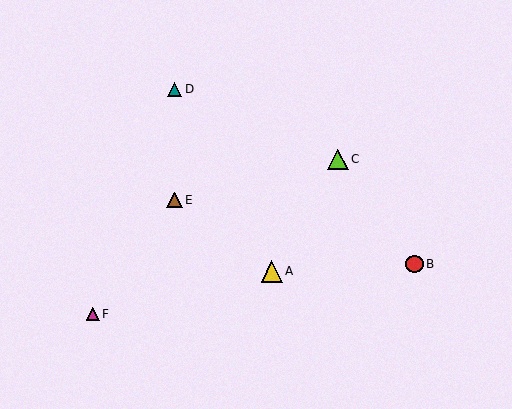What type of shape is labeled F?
Shape F is a magenta triangle.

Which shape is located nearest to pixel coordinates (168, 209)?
The brown triangle (labeled E) at (175, 200) is nearest to that location.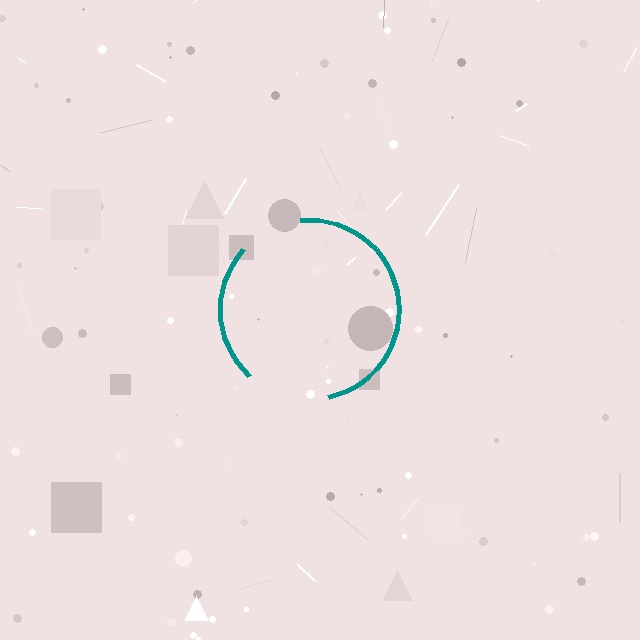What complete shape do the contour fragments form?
The contour fragments form a circle.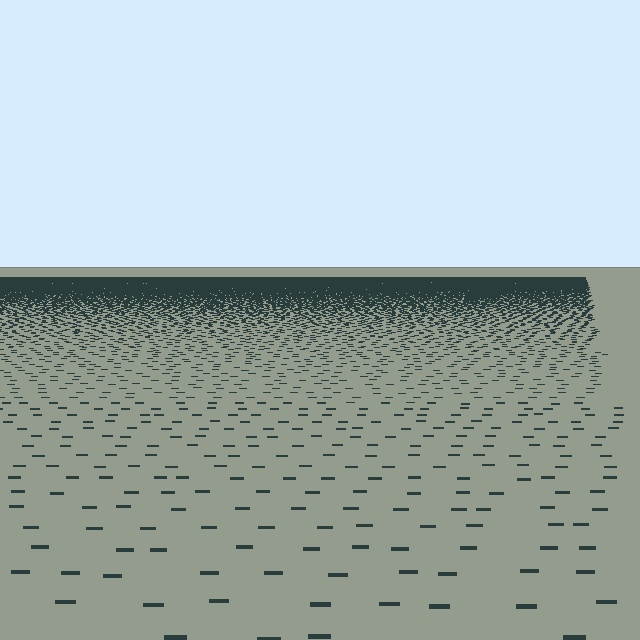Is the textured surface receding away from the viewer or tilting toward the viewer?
The surface is receding away from the viewer. Texture elements get smaller and denser toward the top.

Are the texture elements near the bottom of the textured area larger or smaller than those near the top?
Larger. Near the bottom, elements are closer to the viewer and appear at a bigger on-screen size.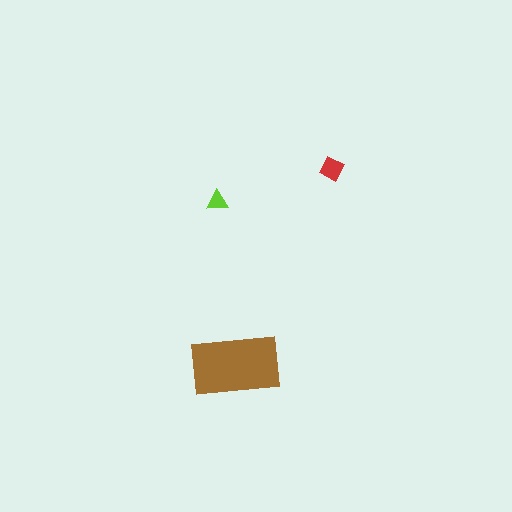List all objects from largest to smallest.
The brown rectangle, the red diamond, the lime triangle.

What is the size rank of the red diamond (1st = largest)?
2nd.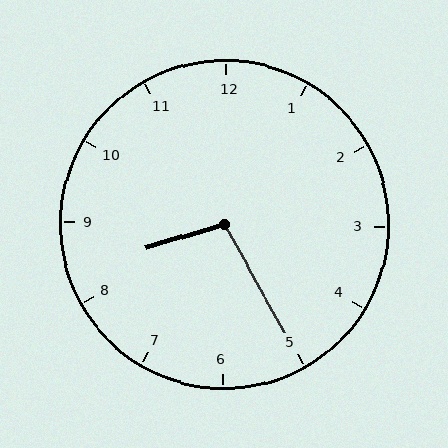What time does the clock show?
8:25.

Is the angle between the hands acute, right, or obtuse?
It is obtuse.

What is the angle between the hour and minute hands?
Approximately 102 degrees.